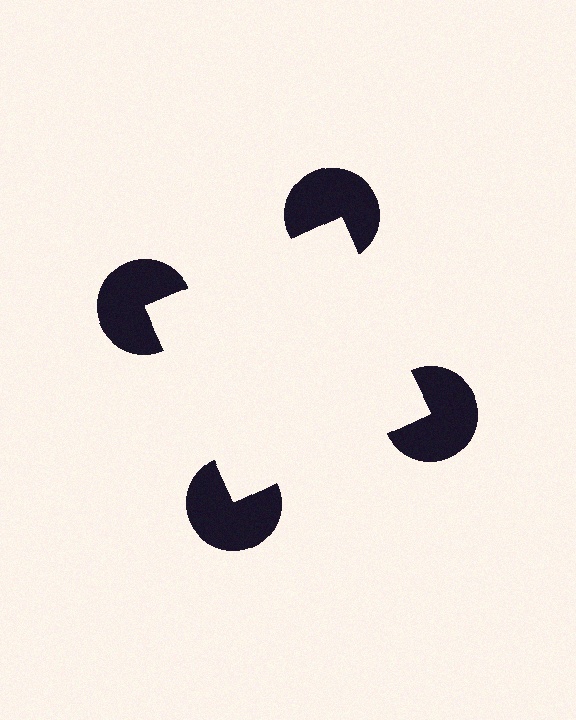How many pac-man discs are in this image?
There are 4 — one at each vertex of the illusory square.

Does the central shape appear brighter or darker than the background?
It typically appears slightly brighter than the background, even though no actual brightness change is drawn.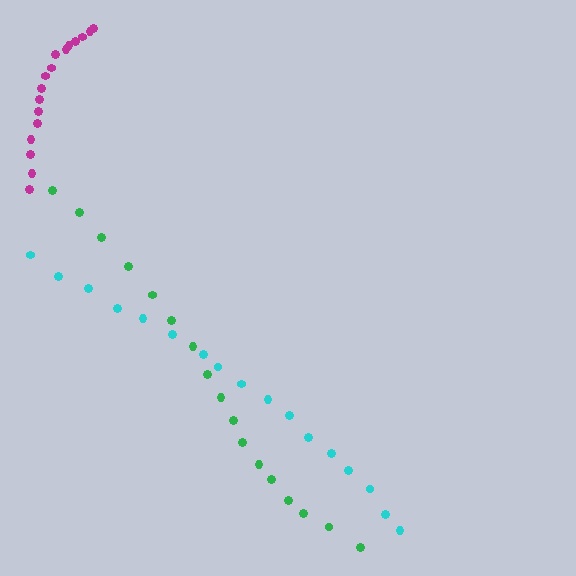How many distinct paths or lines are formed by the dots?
There are 3 distinct paths.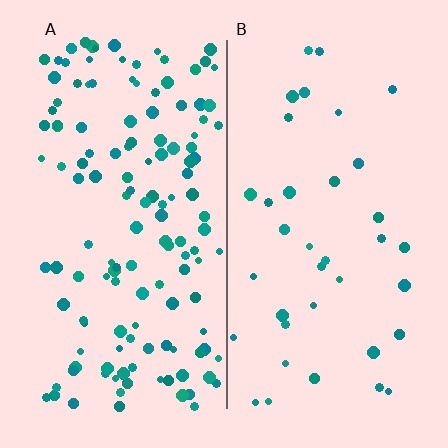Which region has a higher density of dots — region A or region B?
A (the left).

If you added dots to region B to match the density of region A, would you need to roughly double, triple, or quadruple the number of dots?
Approximately quadruple.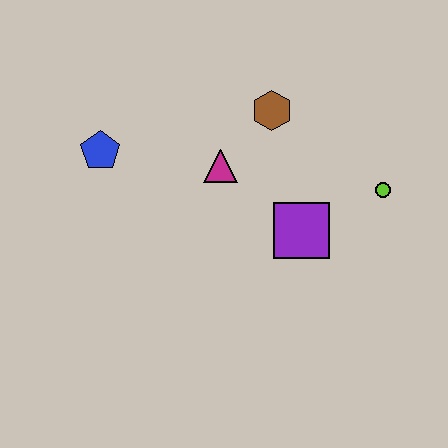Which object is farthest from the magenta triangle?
The lime circle is farthest from the magenta triangle.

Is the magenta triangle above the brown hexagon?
No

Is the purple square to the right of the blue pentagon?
Yes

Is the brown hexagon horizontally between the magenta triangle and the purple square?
Yes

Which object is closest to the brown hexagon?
The magenta triangle is closest to the brown hexagon.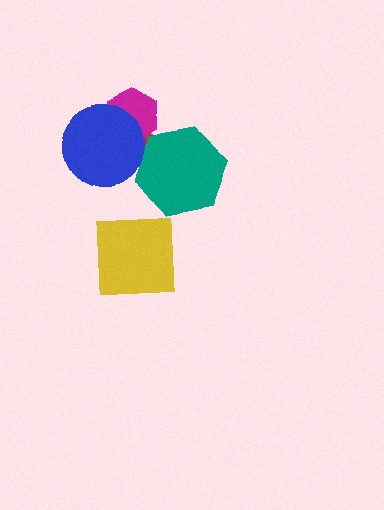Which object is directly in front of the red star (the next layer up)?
The teal hexagon is directly in front of the red star.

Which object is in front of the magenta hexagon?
The blue circle is in front of the magenta hexagon.